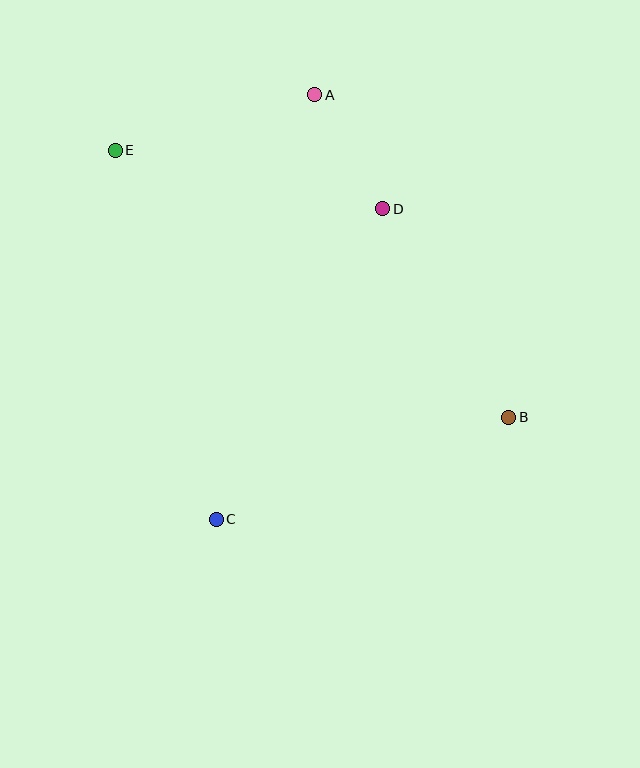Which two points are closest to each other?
Points A and D are closest to each other.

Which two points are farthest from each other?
Points B and E are farthest from each other.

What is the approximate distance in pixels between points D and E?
The distance between D and E is approximately 274 pixels.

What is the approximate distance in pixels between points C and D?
The distance between C and D is approximately 352 pixels.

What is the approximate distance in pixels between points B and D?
The distance between B and D is approximately 243 pixels.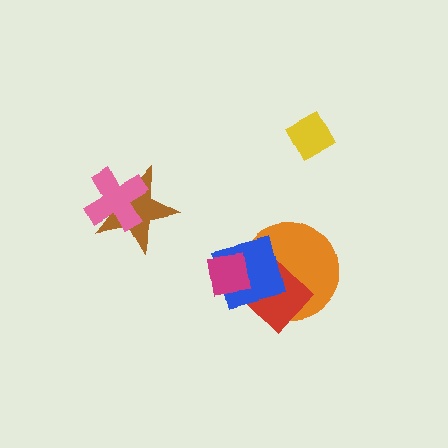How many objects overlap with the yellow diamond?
0 objects overlap with the yellow diamond.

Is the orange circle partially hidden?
Yes, it is partially covered by another shape.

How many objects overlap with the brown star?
1 object overlaps with the brown star.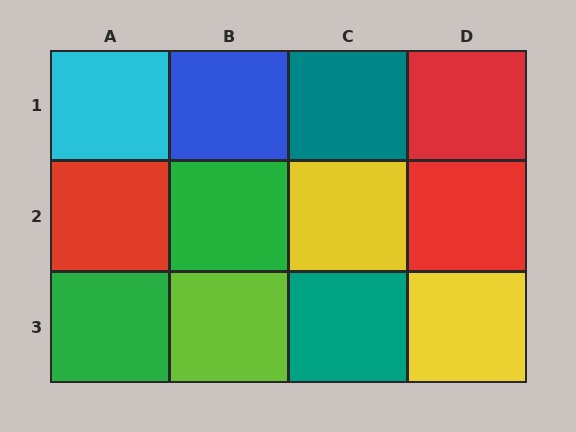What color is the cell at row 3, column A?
Green.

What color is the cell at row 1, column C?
Teal.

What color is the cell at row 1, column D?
Red.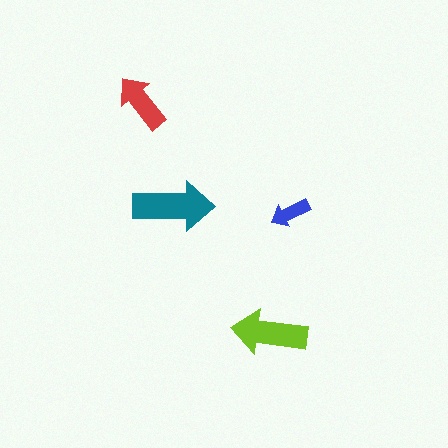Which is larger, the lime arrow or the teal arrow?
The teal one.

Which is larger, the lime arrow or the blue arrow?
The lime one.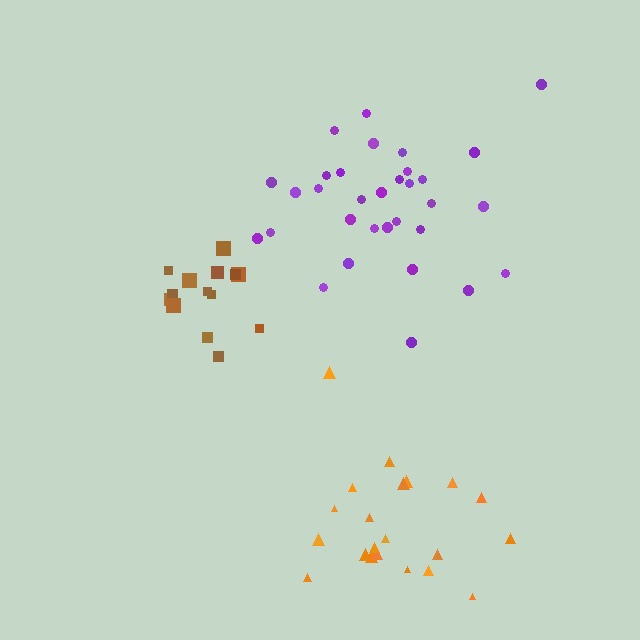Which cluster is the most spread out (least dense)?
Orange.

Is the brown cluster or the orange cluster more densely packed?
Brown.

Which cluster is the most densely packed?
Brown.